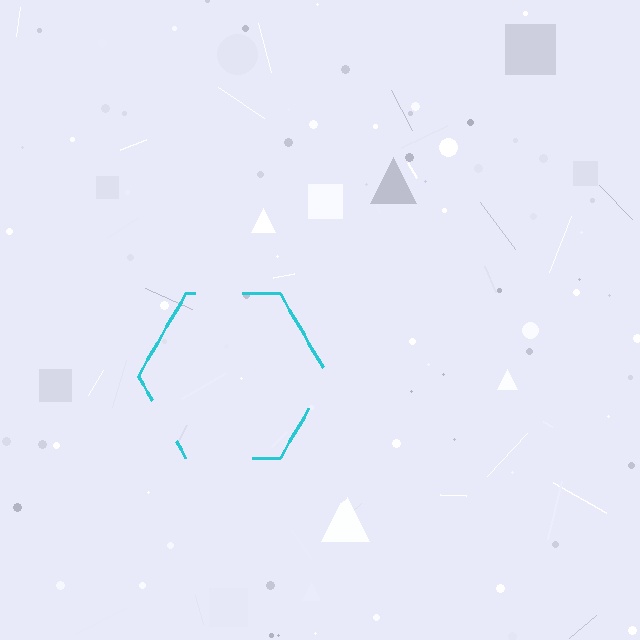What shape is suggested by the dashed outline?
The dashed outline suggests a hexagon.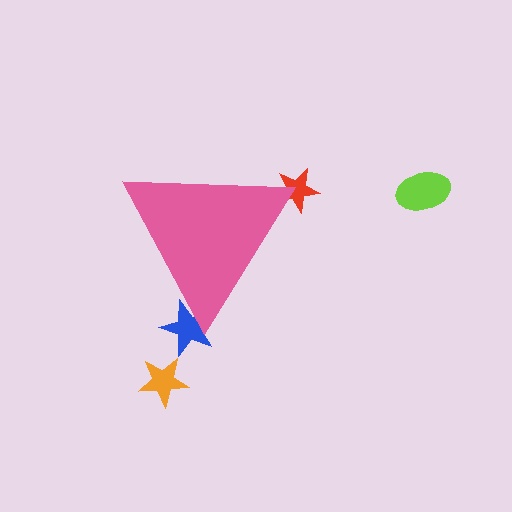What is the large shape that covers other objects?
A pink triangle.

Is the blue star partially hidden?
Yes, the blue star is partially hidden behind the pink triangle.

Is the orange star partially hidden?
No, the orange star is fully visible.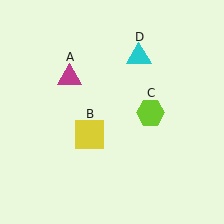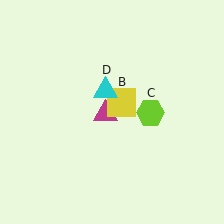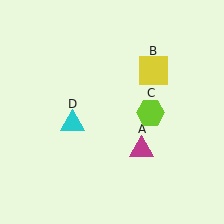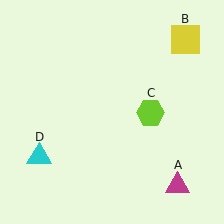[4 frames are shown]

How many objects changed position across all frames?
3 objects changed position: magenta triangle (object A), yellow square (object B), cyan triangle (object D).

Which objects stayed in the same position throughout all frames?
Lime hexagon (object C) remained stationary.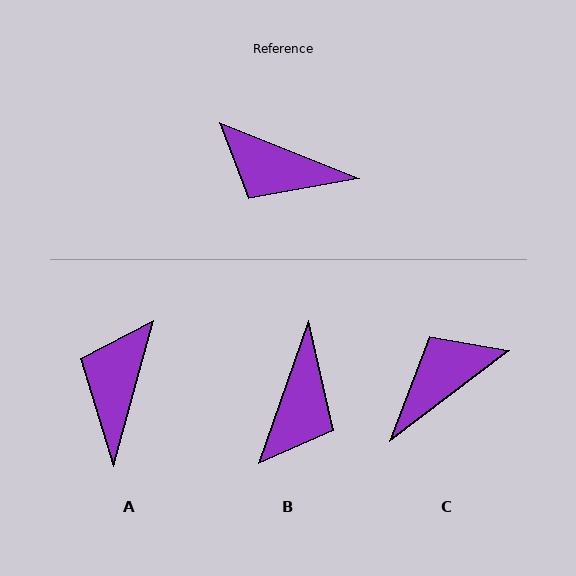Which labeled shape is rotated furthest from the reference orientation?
C, about 121 degrees away.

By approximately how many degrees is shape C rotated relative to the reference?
Approximately 121 degrees clockwise.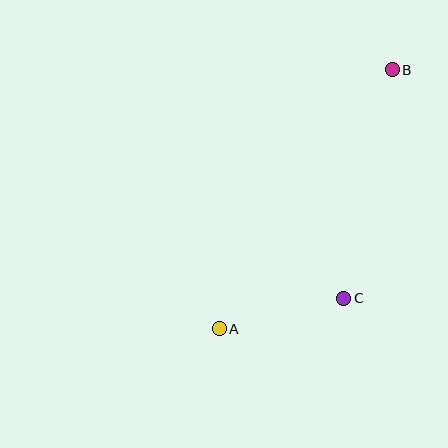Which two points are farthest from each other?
Points A and B are farthest from each other.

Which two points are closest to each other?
Points A and C are closest to each other.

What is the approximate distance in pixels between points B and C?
The distance between B and C is approximately 234 pixels.